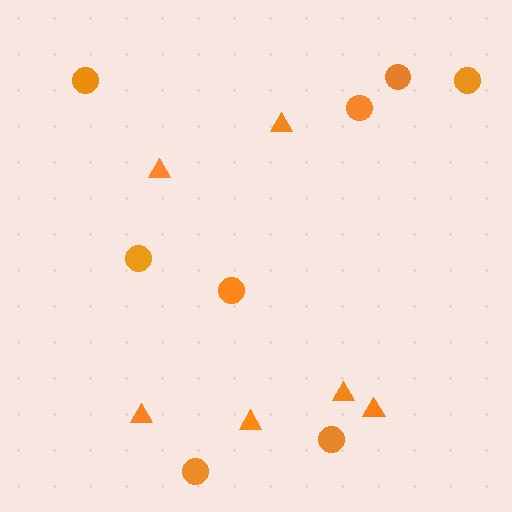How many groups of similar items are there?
There are 2 groups: one group of triangles (6) and one group of circles (8).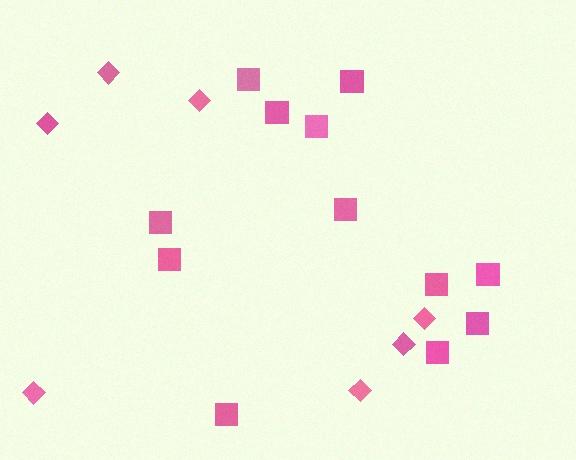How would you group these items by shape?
There are 2 groups: one group of squares (12) and one group of diamonds (7).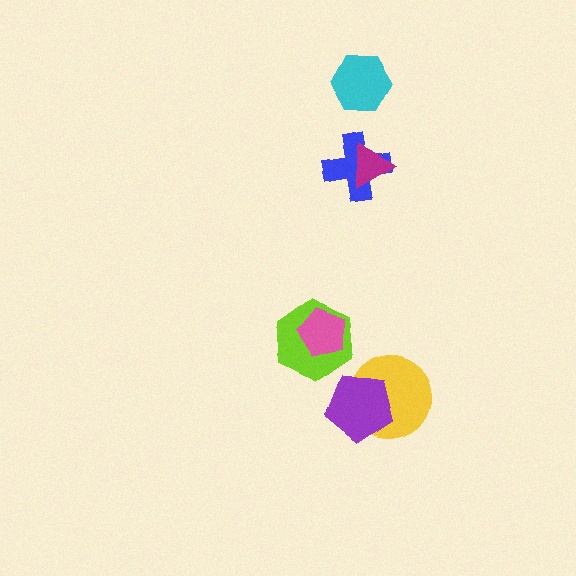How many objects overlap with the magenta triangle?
1 object overlaps with the magenta triangle.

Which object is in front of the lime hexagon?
The pink pentagon is in front of the lime hexagon.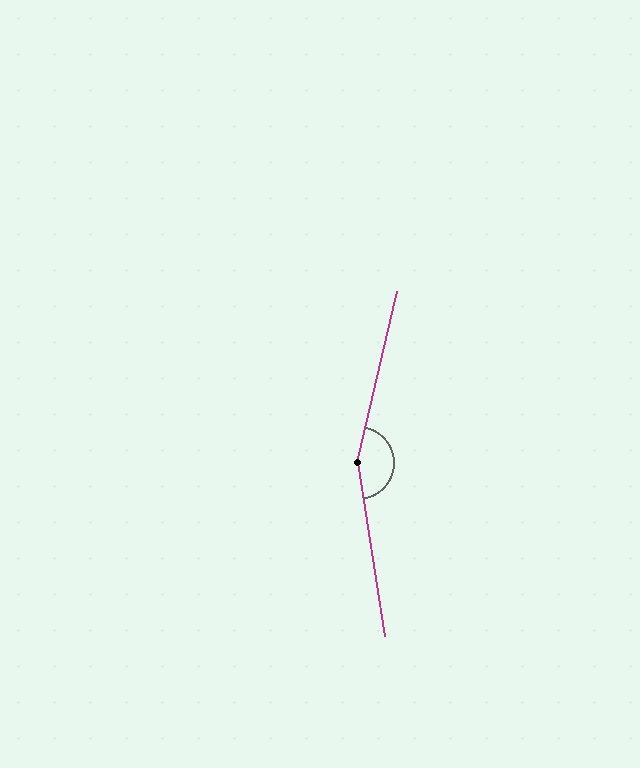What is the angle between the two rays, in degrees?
Approximately 158 degrees.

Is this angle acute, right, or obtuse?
It is obtuse.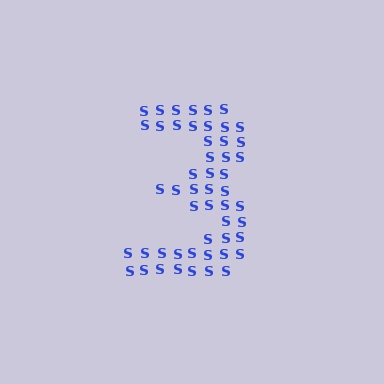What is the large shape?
The large shape is the digit 3.